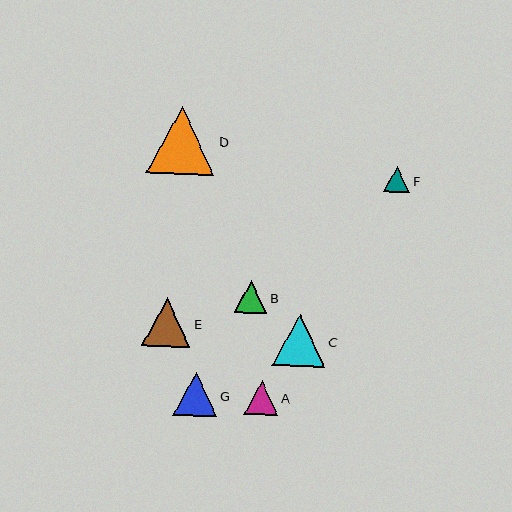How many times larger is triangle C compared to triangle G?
Triangle C is approximately 1.2 times the size of triangle G.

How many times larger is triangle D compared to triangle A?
Triangle D is approximately 2.0 times the size of triangle A.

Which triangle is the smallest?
Triangle F is the smallest with a size of approximately 26 pixels.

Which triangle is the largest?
Triangle D is the largest with a size of approximately 68 pixels.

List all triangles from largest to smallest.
From largest to smallest: D, C, E, G, A, B, F.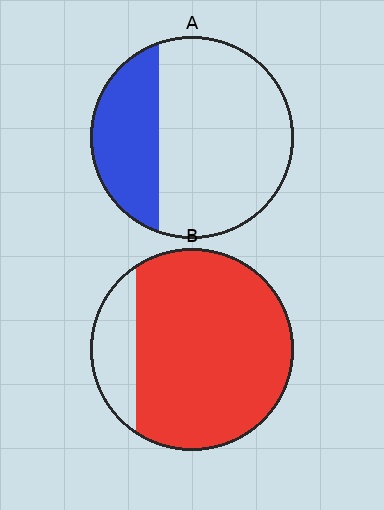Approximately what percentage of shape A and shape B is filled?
A is approximately 30% and B is approximately 85%.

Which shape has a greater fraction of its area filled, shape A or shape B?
Shape B.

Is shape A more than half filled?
No.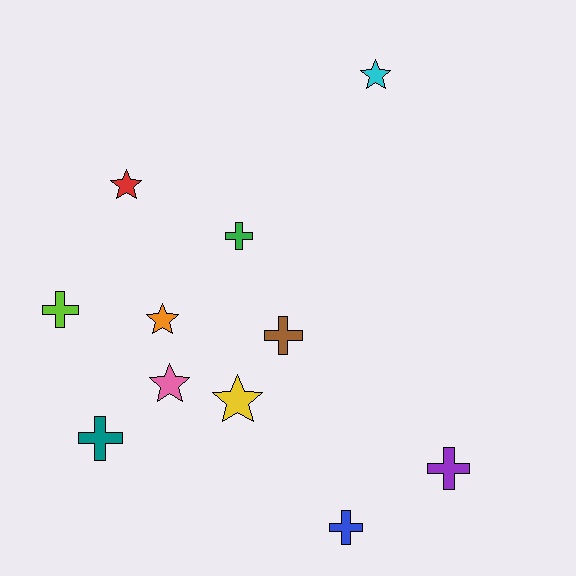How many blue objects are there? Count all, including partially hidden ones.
There is 1 blue object.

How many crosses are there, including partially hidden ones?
There are 6 crosses.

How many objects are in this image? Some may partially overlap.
There are 11 objects.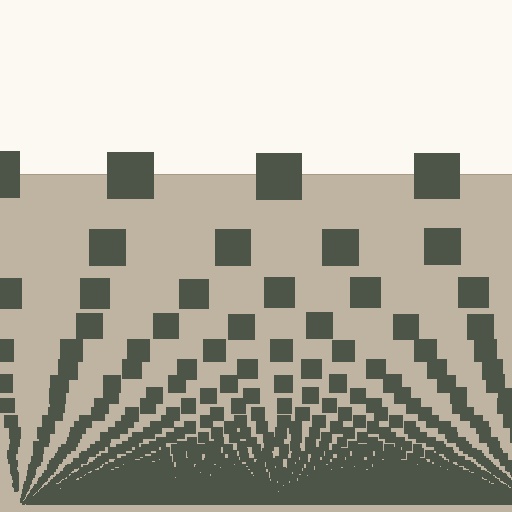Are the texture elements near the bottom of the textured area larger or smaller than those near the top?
Smaller. The gradient is inverted — elements near the bottom are smaller and denser.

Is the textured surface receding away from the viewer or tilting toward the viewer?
The surface appears to tilt toward the viewer. Texture elements get larger and sparser toward the top.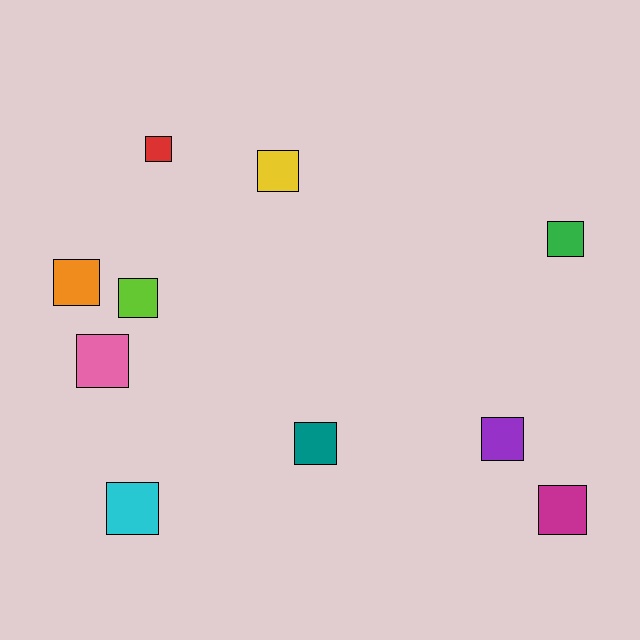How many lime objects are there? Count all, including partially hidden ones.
There is 1 lime object.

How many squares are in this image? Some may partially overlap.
There are 10 squares.